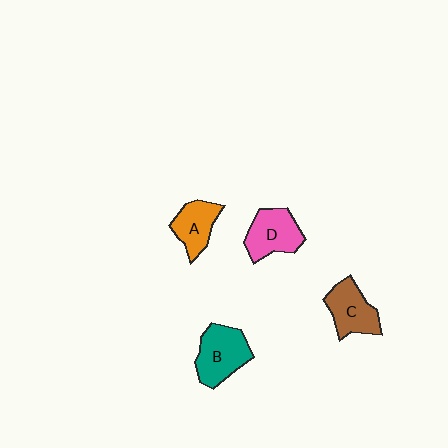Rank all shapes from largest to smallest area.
From largest to smallest: B (teal), D (pink), C (brown), A (orange).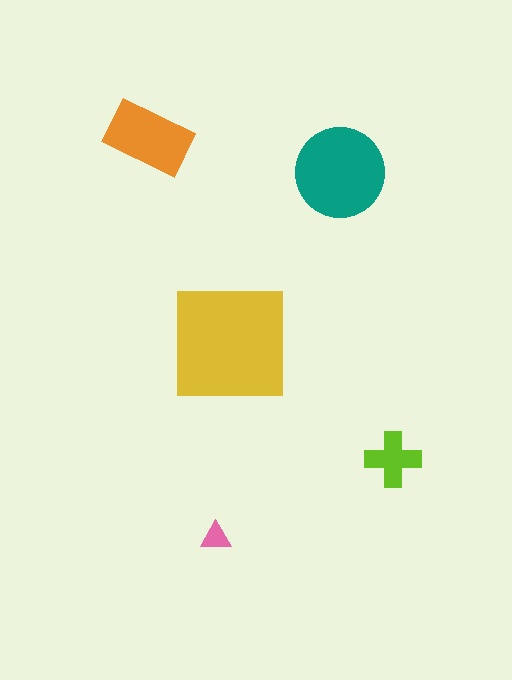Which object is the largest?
The yellow square.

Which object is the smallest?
The pink triangle.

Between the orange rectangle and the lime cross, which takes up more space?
The orange rectangle.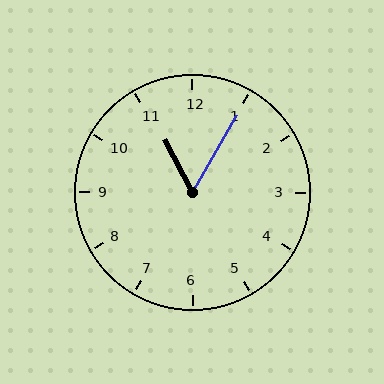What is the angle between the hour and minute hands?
Approximately 58 degrees.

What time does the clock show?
11:05.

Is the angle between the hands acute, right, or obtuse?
It is acute.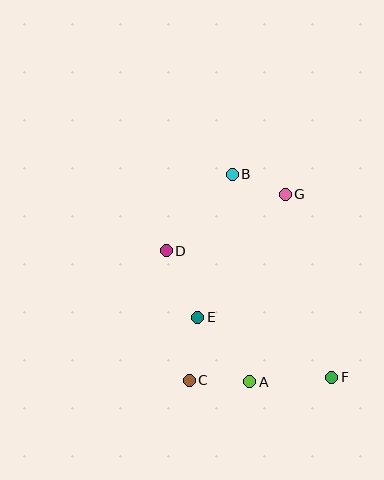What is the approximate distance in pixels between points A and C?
The distance between A and C is approximately 60 pixels.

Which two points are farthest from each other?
Points B and F are farthest from each other.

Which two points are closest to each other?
Points B and G are closest to each other.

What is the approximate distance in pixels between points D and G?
The distance between D and G is approximately 132 pixels.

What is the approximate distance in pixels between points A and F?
The distance between A and F is approximately 82 pixels.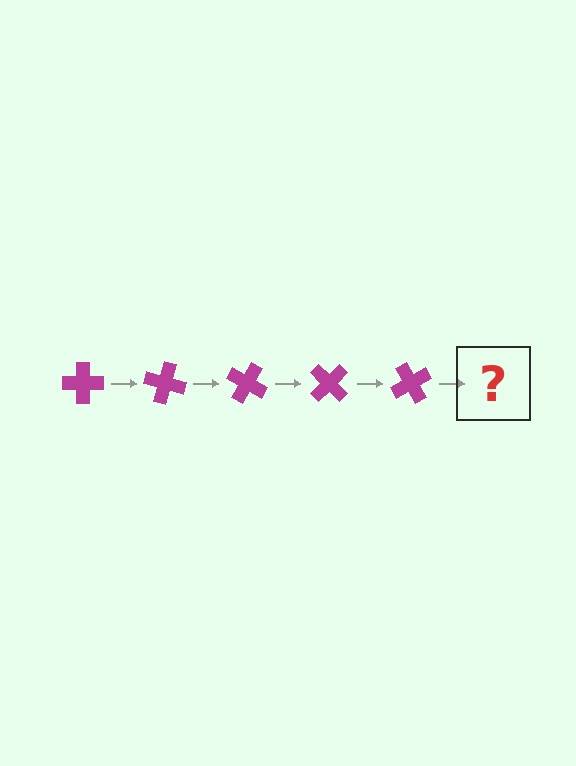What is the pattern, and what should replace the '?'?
The pattern is that the cross rotates 15 degrees each step. The '?' should be a magenta cross rotated 75 degrees.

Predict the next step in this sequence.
The next step is a magenta cross rotated 75 degrees.